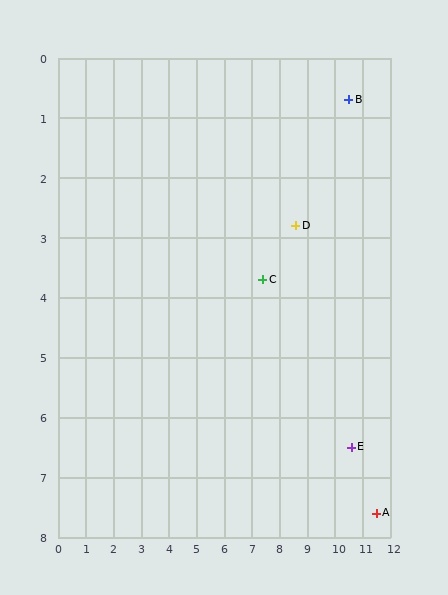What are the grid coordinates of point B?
Point B is at approximately (10.5, 0.7).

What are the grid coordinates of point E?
Point E is at approximately (10.6, 6.5).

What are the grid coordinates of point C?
Point C is at approximately (7.4, 3.7).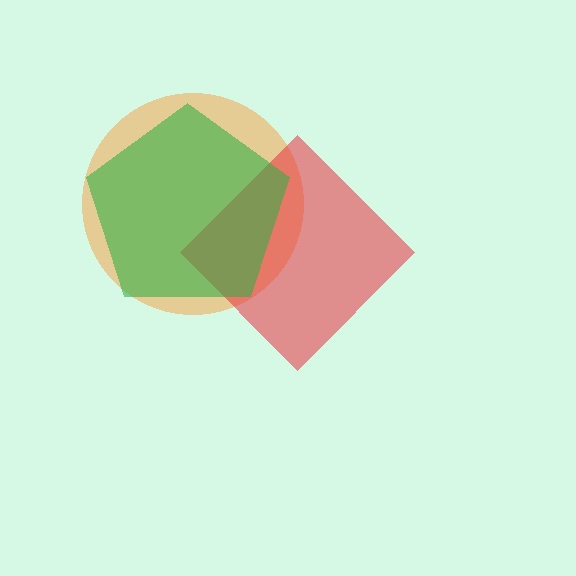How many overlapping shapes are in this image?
There are 3 overlapping shapes in the image.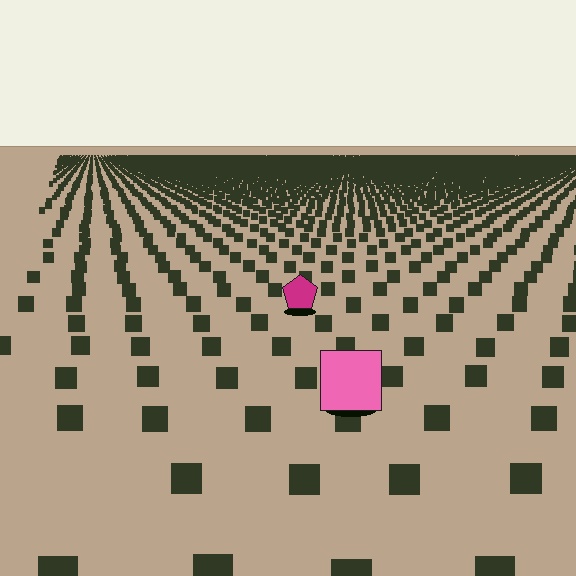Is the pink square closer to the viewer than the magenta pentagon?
Yes. The pink square is closer — you can tell from the texture gradient: the ground texture is coarser near it.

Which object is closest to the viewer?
The pink square is closest. The texture marks near it are larger and more spread out.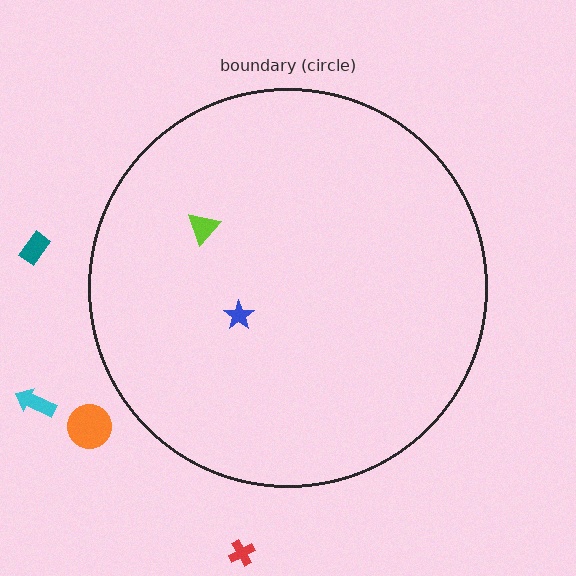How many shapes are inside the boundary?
2 inside, 4 outside.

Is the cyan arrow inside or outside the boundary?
Outside.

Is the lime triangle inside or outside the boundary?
Inside.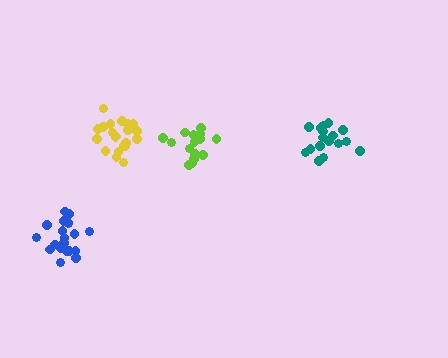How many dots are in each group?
Group 1: 16 dots, Group 2: 17 dots, Group 3: 21 dots, Group 4: 21 dots (75 total).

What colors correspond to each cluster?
The clusters are colored: lime, teal, yellow, blue.